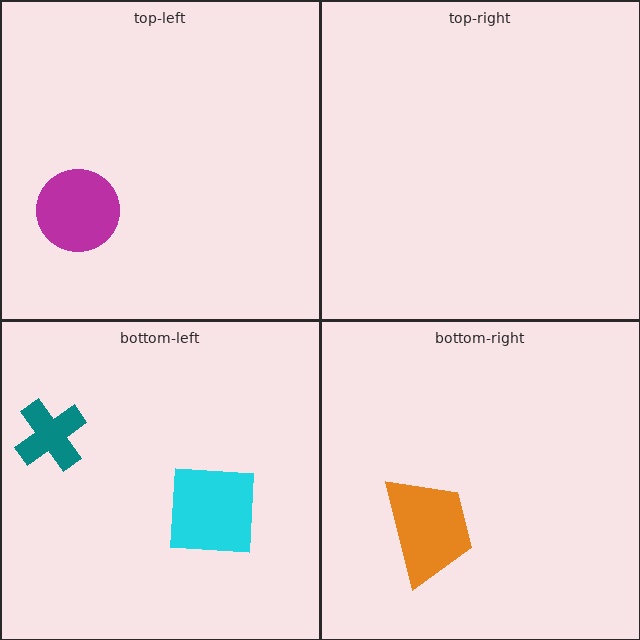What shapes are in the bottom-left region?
The cyan square, the teal cross.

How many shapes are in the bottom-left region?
2.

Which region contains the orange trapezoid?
The bottom-right region.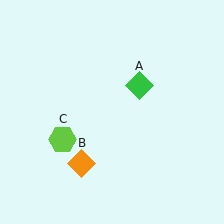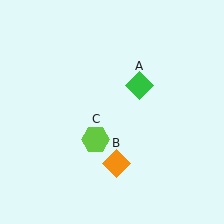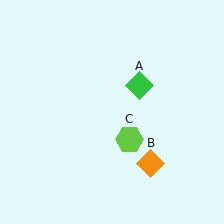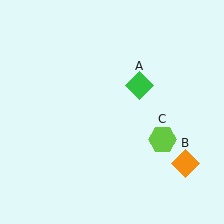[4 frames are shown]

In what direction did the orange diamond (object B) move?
The orange diamond (object B) moved right.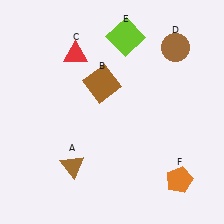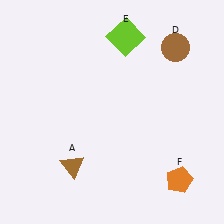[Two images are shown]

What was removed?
The brown square (B), the red triangle (C) were removed in Image 2.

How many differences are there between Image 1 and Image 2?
There are 2 differences between the two images.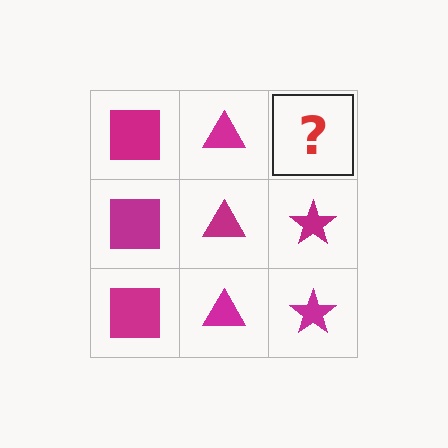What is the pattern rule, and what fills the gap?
The rule is that each column has a consistent shape. The gap should be filled with a magenta star.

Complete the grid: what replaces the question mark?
The question mark should be replaced with a magenta star.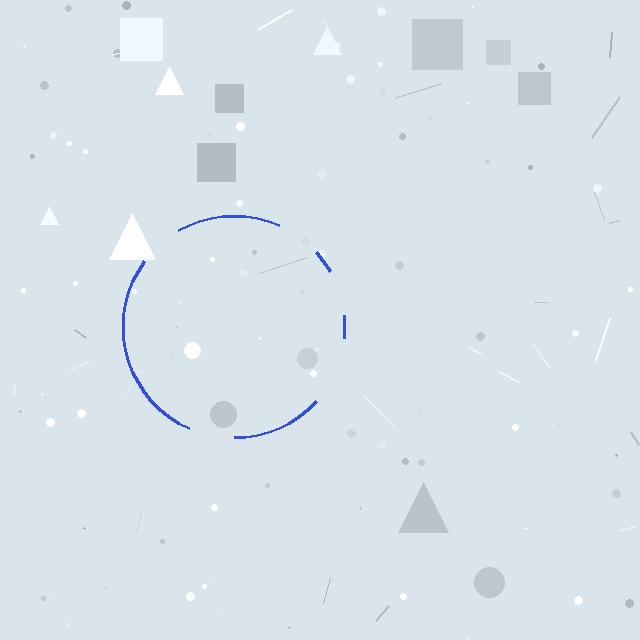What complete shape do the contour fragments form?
The contour fragments form a circle.